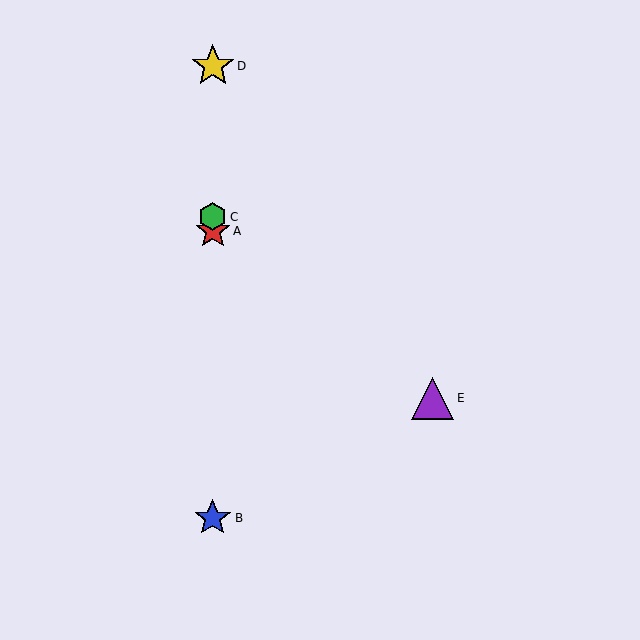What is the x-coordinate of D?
Object D is at x≈213.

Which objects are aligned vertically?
Objects A, B, C, D are aligned vertically.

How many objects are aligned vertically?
4 objects (A, B, C, D) are aligned vertically.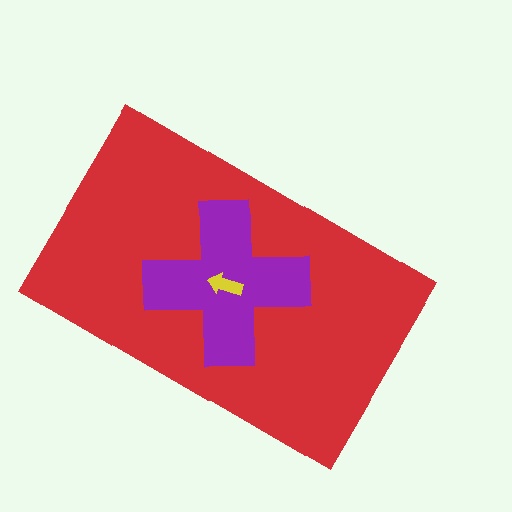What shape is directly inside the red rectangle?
The purple cross.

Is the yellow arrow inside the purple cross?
Yes.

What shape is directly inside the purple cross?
The yellow arrow.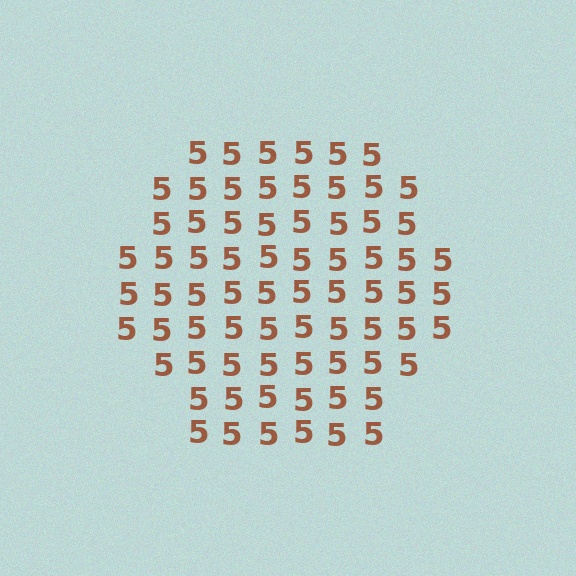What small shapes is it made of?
It is made of small digit 5's.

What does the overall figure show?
The overall figure shows a hexagon.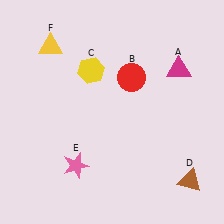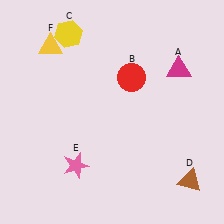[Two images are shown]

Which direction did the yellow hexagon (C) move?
The yellow hexagon (C) moved up.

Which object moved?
The yellow hexagon (C) moved up.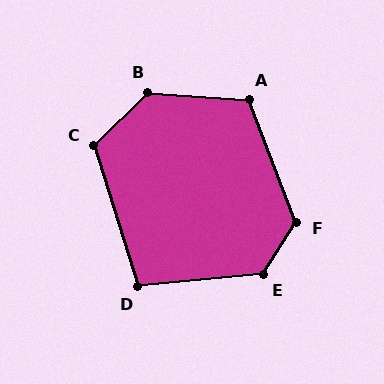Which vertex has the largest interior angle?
B, at approximately 132 degrees.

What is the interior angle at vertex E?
Approximately 128 degrees (obtuse).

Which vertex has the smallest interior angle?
D, at approximately 102 degrees.